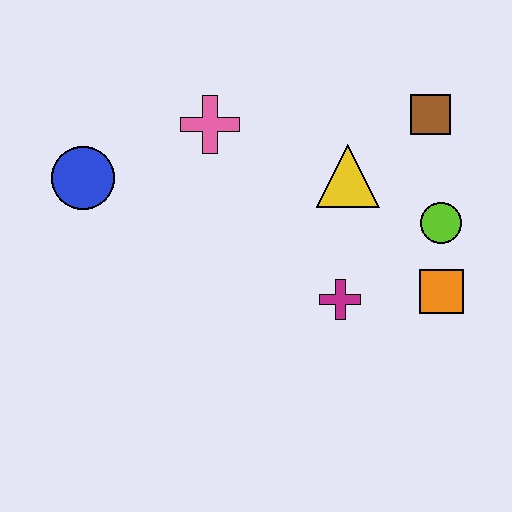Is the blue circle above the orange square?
Yes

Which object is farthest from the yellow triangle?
The blue circle is farthest from the yellow triangle.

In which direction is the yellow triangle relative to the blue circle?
The yellow triangle is to the right of the blue circle.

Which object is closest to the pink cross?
The blue circle is closest to the pink cross.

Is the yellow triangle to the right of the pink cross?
Yes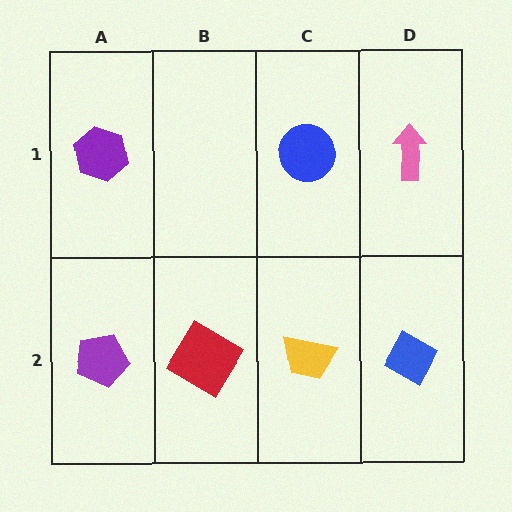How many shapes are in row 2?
4 shapes.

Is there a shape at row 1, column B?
No, that cell is empty.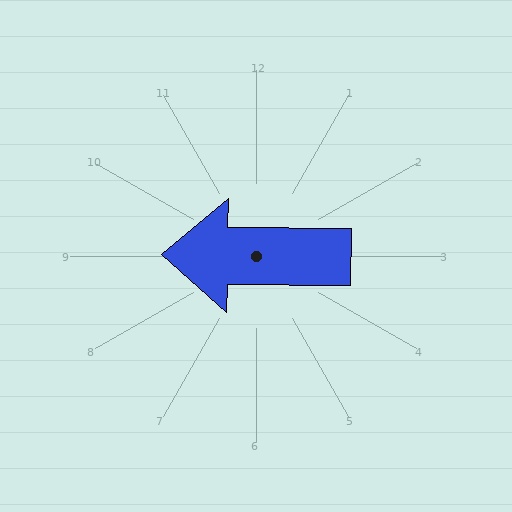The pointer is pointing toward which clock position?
Roughly 9 o'clock.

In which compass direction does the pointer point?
West.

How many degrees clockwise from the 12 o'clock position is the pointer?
Approximately 271 degrees.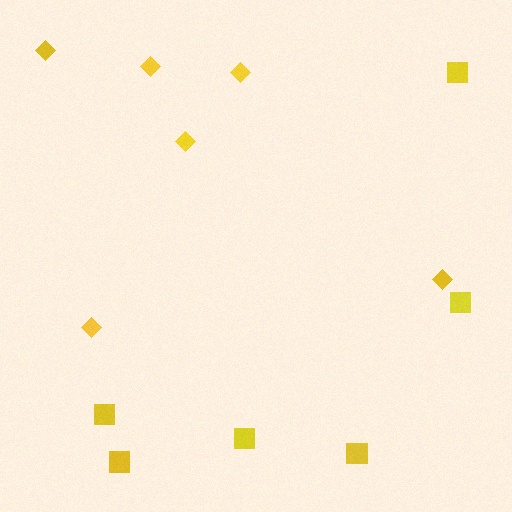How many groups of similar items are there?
There are 2 groups: one group of squares (6) and one group of diamonds (6).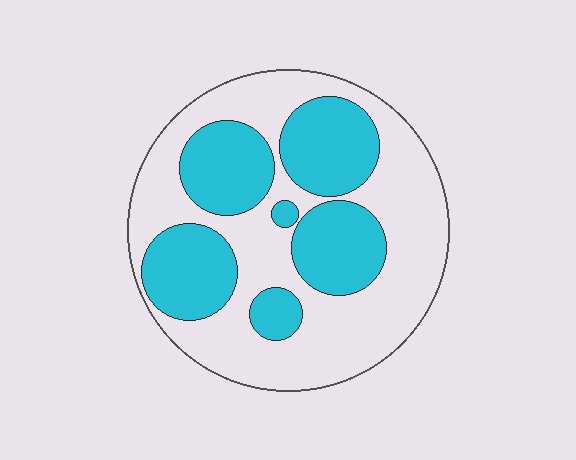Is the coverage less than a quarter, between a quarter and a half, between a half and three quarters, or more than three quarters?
Between a quarter and a half.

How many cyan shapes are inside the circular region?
6.